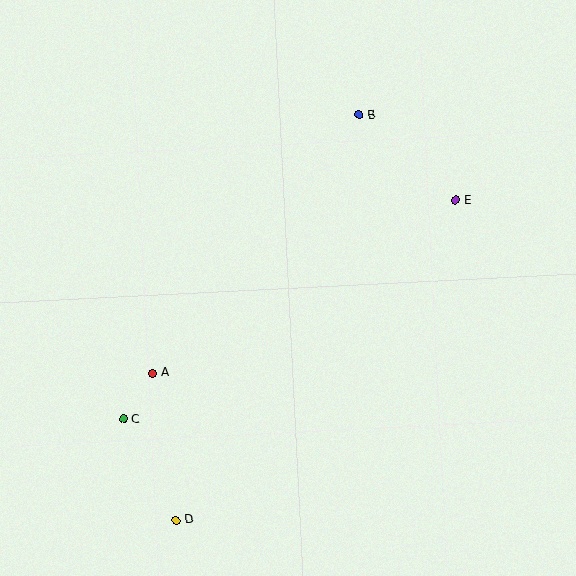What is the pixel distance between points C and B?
The distance between C and B is 384 pixels.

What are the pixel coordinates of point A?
Point A is at (153, 373).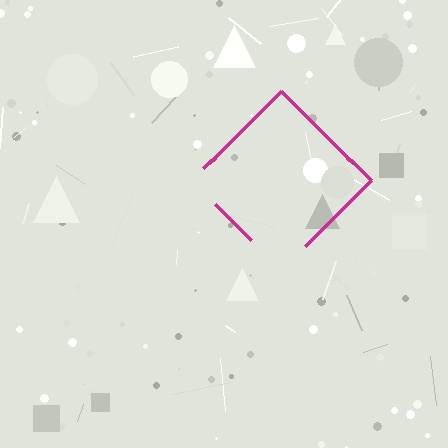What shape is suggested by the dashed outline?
The dashed outline suggests a diamond.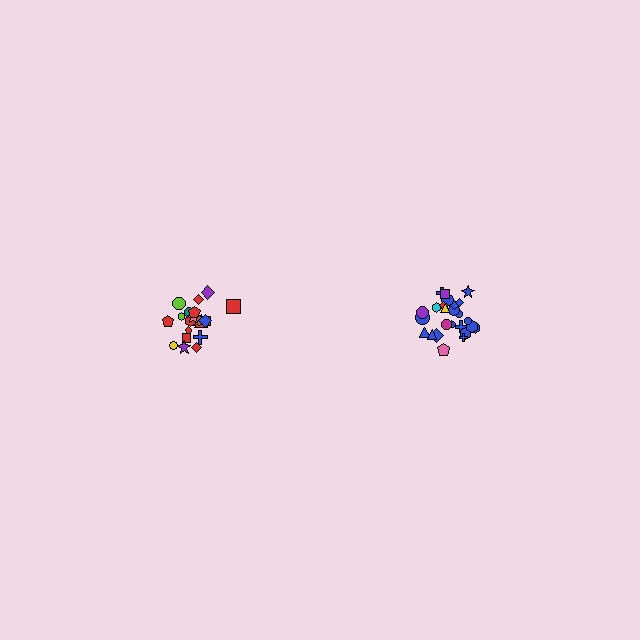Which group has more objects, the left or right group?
The right group.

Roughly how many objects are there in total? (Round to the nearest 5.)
Roughly 45 objects in total.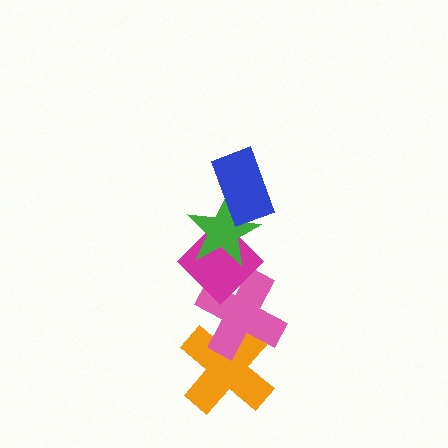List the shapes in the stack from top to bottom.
From top to bottom: the blue rectangle, the green star, the magenta diamond, the pink cross, the orange cross.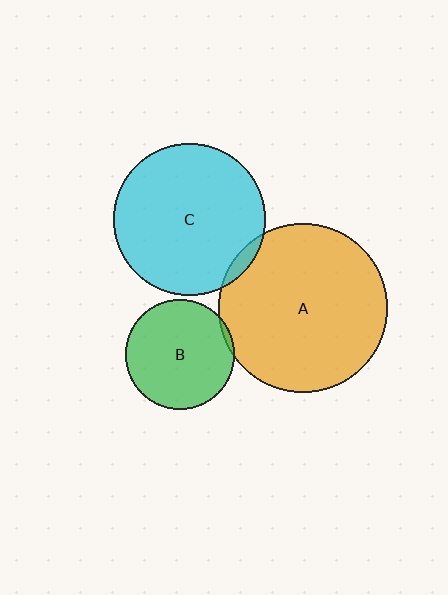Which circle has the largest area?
Circle A (orange).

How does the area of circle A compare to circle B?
Approximately 2.4 times.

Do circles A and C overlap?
Yes.